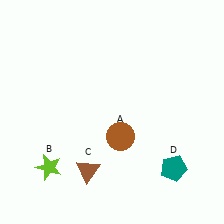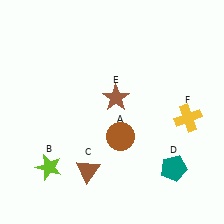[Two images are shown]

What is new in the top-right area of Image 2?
A brown star (E) was added in the top-right area of Image 2.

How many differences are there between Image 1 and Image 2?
There are 2 differences between the two images.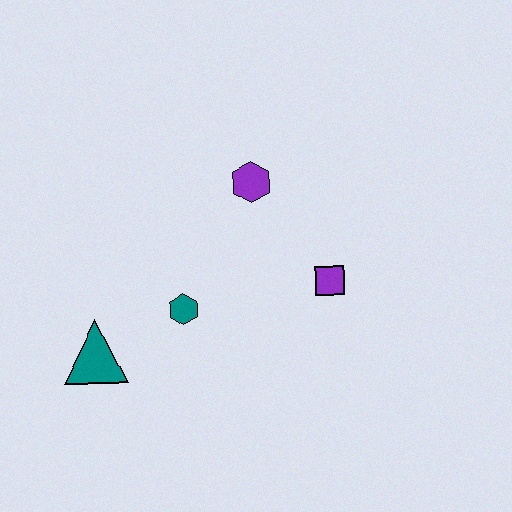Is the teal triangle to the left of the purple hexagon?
Yes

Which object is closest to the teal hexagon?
The teal triangle is closest to the teal hexagon.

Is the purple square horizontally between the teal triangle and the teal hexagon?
No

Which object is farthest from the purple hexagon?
The teal triangle is farthest from the purple hexagon.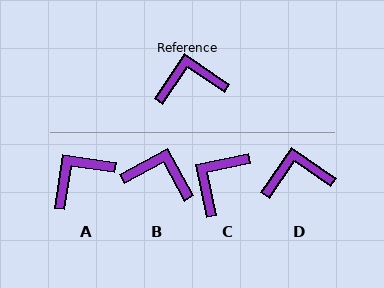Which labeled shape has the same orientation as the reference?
D.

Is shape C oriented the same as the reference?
No, it is off by about 46 degrees.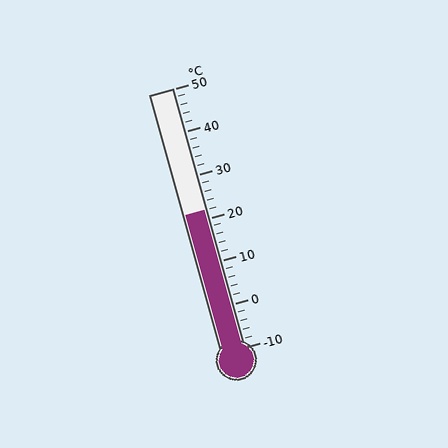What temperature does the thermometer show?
The thermometer shows approximately 22°C.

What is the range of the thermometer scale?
The thermometer scale ranges from -10°C to 50°C.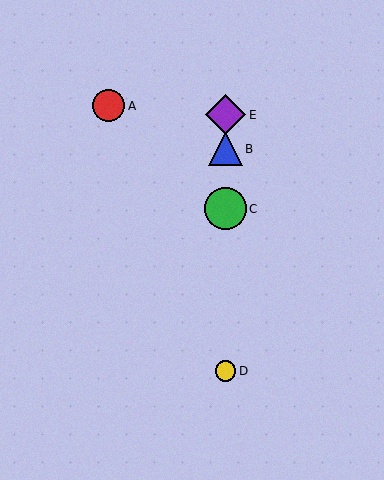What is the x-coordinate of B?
Object B is at x≈225.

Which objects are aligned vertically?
Objects B, C, D, E are aligned vertically.